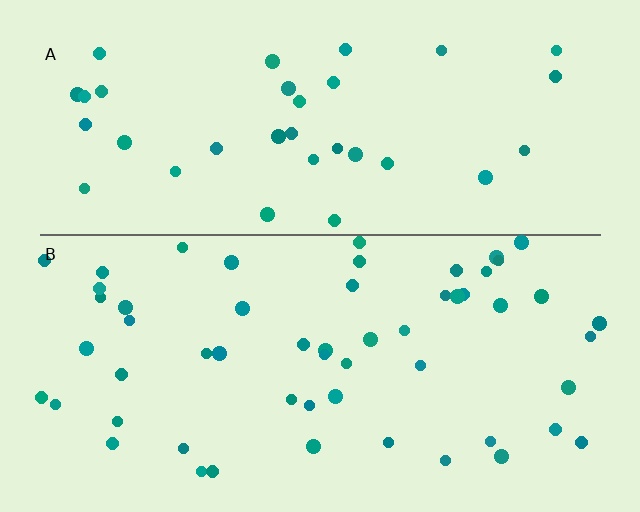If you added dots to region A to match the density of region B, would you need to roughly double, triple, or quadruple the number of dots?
Approximately double.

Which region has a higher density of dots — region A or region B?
B (the bottom).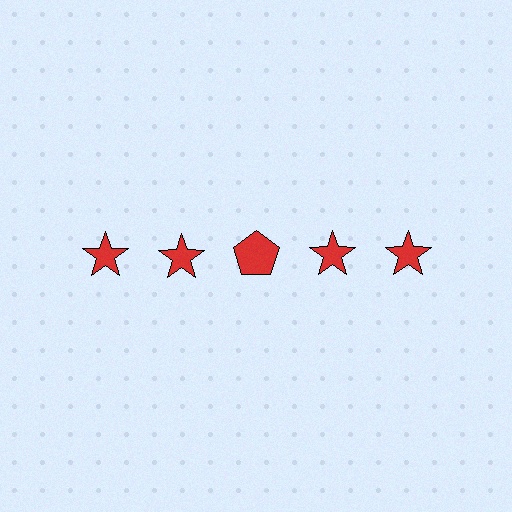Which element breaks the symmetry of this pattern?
The red pentagon in the top row, center column breaks the symmetry. All other shapes are red stars.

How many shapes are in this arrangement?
There are 5 shapes arranged in a grid pattern.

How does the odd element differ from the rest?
It has a different shape: pentagon instead of star.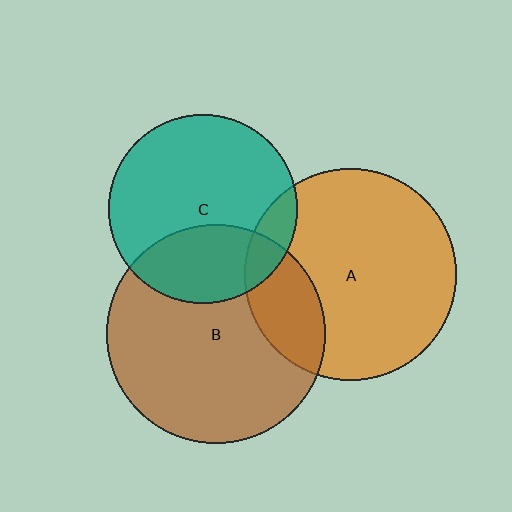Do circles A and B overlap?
Yes.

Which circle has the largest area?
Circle B (brown).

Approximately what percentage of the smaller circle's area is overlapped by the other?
Approximately 20%.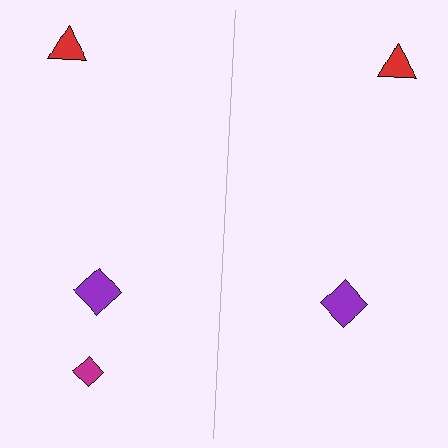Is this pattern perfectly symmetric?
No, the pattern is not perfectly symmetric. A magenta diamond is missing from the right side.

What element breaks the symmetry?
A magenta diamond is missing from the right side.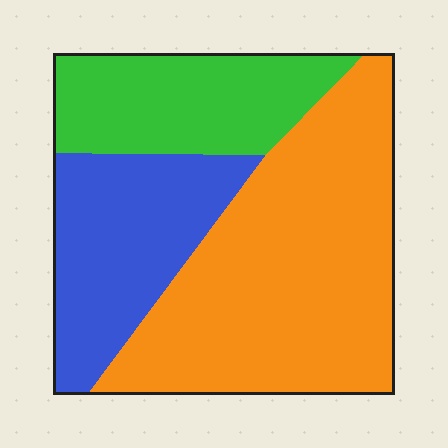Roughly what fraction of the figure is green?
Green covers 23% of the figure.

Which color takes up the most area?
Orange, at roughly 50%.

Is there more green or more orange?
Orange.